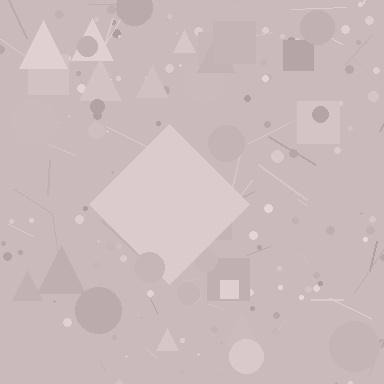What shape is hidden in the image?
A diamond is hidden in the image.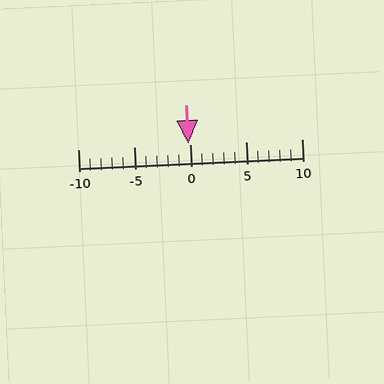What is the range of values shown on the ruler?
The ruler shows values from -10 to 10.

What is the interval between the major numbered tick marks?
The major tick marks are spaced 5 units apart.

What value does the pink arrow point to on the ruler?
The pink arrow points to approximately 0.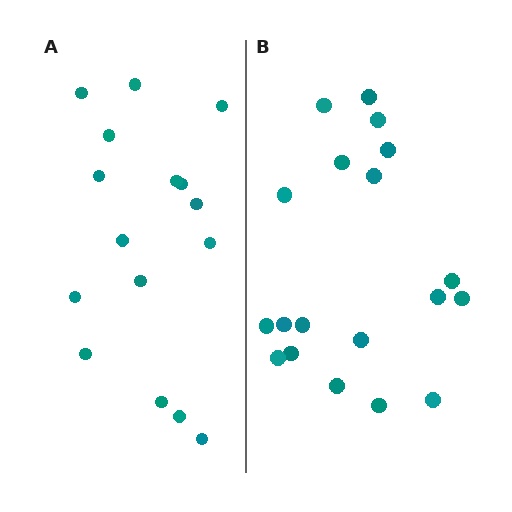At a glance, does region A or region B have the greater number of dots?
Region B (the right region) has more dots.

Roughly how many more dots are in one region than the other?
Region B has just a few more — roughly 2 or 3 more dots than region A.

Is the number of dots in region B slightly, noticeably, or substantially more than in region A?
Region B has only slightly more — the two regions are fairly close. The ratio is roughly 1.2 to 1.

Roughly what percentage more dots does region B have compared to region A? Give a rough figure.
About 20% more.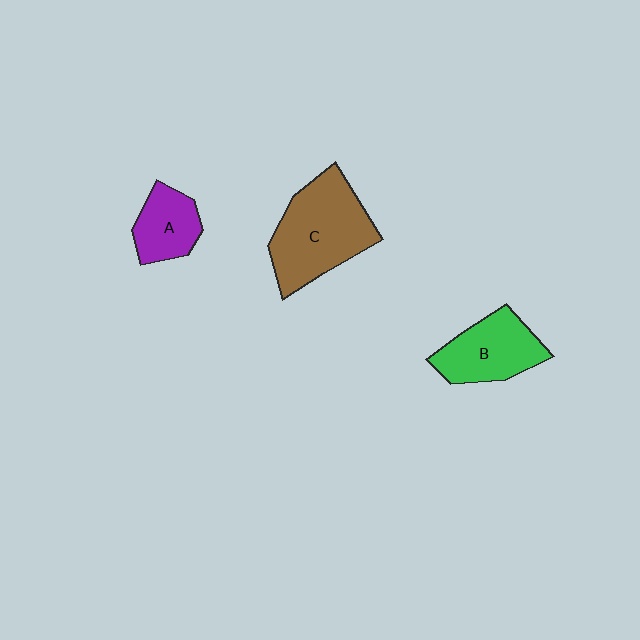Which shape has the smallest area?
Shape A (purple).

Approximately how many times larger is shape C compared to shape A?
Approximately 2.0 times.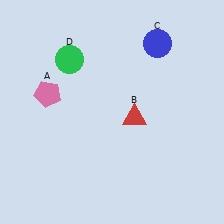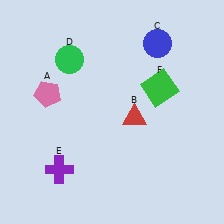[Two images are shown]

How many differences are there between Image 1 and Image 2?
There are 2 differences between the two images.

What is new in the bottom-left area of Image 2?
A purple cross (E) was added in the bottom-left area of Image 2.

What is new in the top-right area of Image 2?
A green square (F) was added in the top-right area of Image 2.